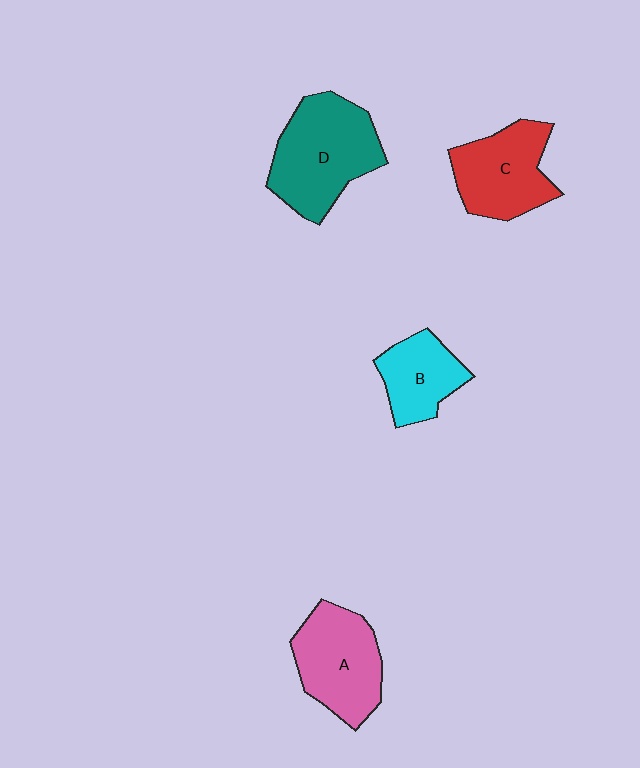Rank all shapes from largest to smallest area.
From largest to smallest: D (teal), A (pink), C (red), B (cyan).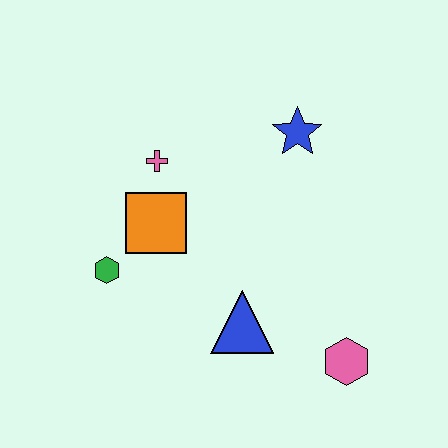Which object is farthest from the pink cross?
The pink hexagon is farthest from the pink cross.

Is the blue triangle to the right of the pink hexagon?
No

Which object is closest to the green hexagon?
The orange square is closest to the green hexagon.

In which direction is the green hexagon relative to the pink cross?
The green hexagon is below the pink cross.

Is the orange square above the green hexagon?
Yes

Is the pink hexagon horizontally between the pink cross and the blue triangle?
No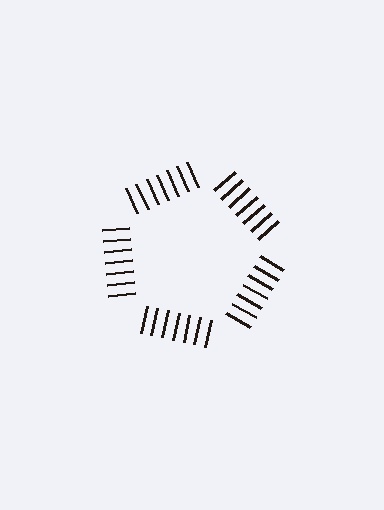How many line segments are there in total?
35 — 7 along each of the 5 edges.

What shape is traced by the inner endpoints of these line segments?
An illusory pentagon — the line segments terminate on its edges but no continuous stroke is drawn.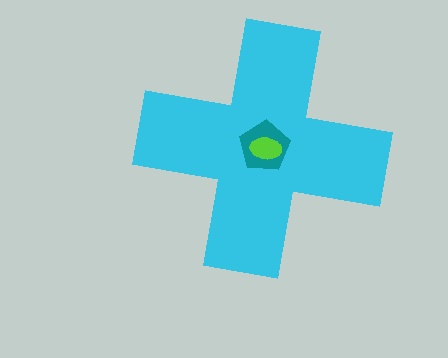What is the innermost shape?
The lime ellipse.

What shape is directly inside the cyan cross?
The teal pentagon.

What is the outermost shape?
The cyan cross.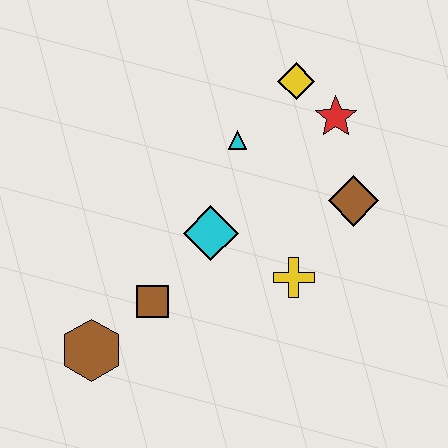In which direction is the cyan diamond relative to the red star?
The cyan diamond is to the left of the red star.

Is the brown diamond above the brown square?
Yes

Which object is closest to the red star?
The yellow diamond is closest to the red star.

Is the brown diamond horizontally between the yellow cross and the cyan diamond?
No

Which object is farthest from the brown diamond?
The brown hexagon is farthest from the brown diamond.